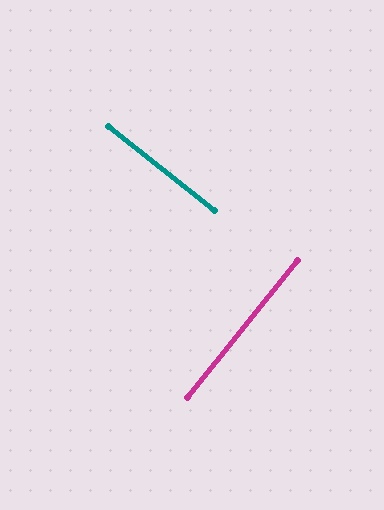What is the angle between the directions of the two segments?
Approximately 89 degrees.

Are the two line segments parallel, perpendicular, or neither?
Perpendicular — they meet at approximately 89°.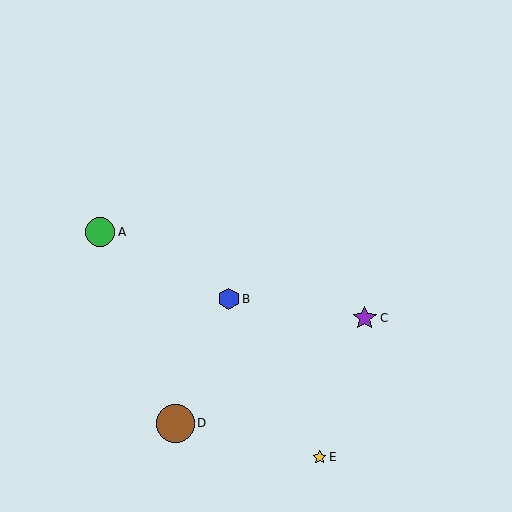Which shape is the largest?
The brown circle (labeled D) is the largest.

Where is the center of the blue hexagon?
The center of the blue hexagon is at (229, 299).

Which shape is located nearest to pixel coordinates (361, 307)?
The purple star (labeled C) at (365, 318) is nearest to that location.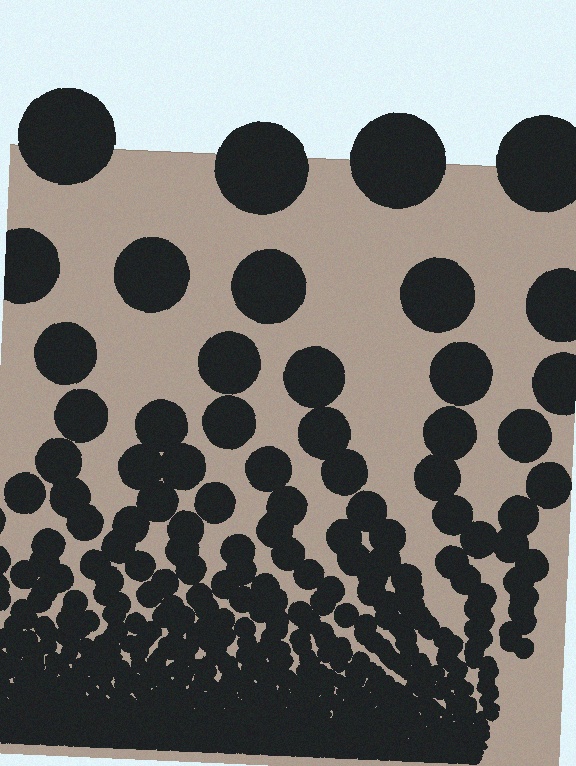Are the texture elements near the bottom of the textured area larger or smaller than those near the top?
Smaller. The gradient is inverted — elements near the bottom are smaller and denser.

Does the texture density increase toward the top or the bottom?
Density increases toward the bottom.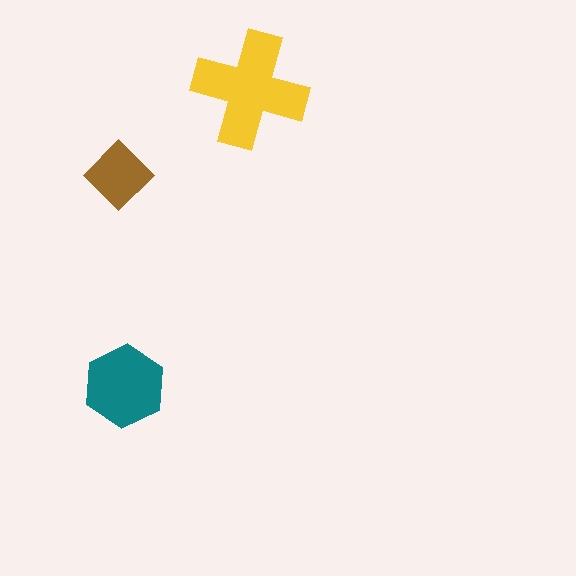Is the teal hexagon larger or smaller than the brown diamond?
Larger.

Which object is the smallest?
The brown diamond.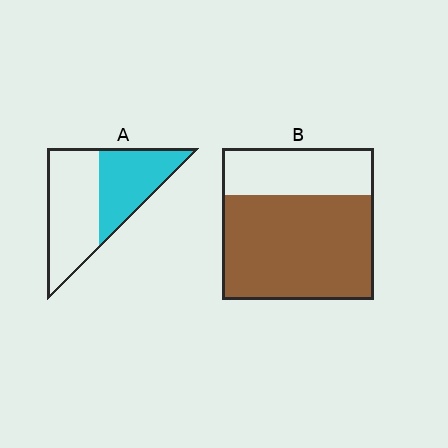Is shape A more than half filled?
No.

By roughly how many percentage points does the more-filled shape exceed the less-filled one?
By roughly 25 percentage points (B over A).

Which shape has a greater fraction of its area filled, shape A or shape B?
Shape B.